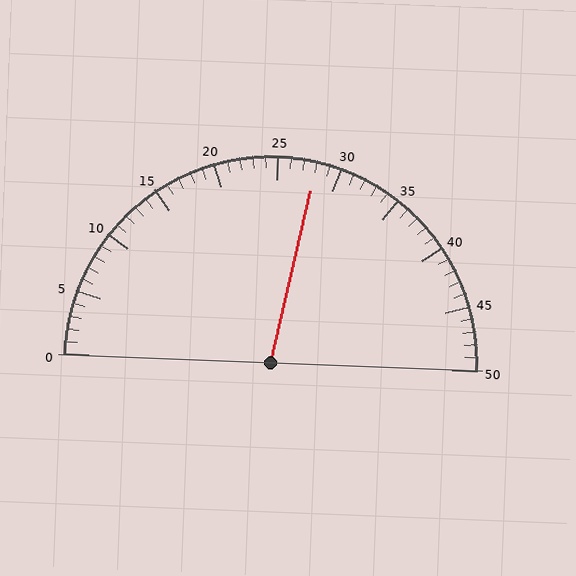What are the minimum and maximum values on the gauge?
The gauge ranges from 0 to 50.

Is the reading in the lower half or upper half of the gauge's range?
The reading is in the upper half of the range (0 to 50).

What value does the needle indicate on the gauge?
The needle indicates approximately 28.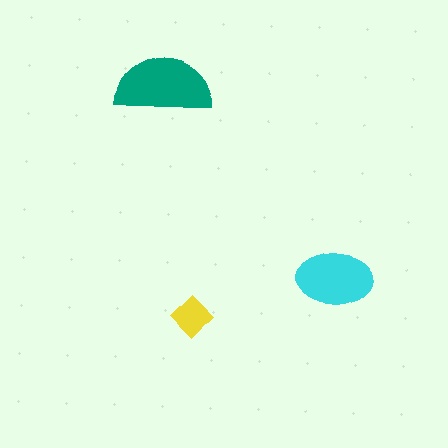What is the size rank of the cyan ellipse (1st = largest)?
2nd.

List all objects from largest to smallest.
The teal semicircle, the cyan ellipse, the yellow diamond.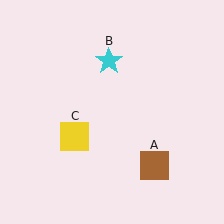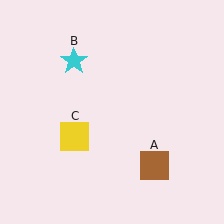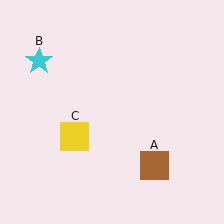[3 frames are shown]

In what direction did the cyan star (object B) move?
The cyan star (object B) moved left.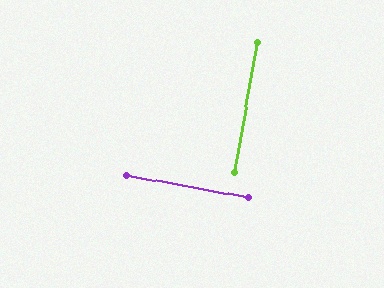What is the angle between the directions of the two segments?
Approximately 89 degrees.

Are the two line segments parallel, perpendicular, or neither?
Perpendicular — they meet at approximately 89°.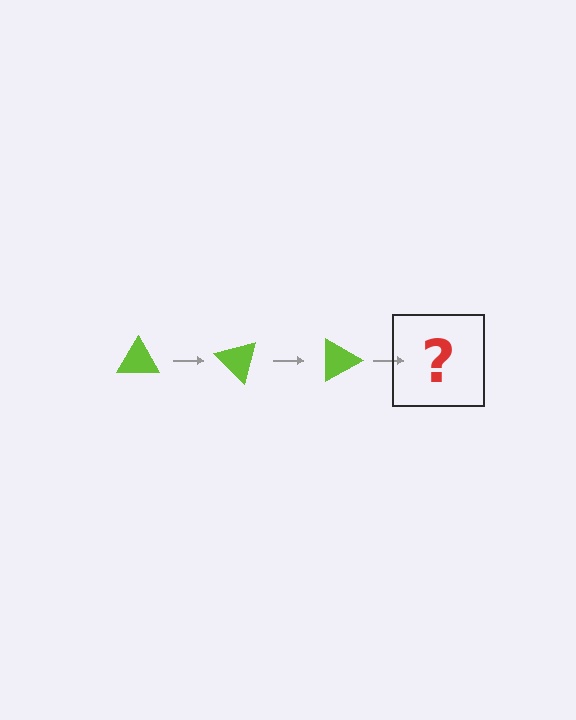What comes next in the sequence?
The next element should be a lime triangle rotated 135 degrees.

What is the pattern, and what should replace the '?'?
The pattern is that the triangle rotates 45 degrees each step. The '?' should be a lime triangle rotated 135 degrees.